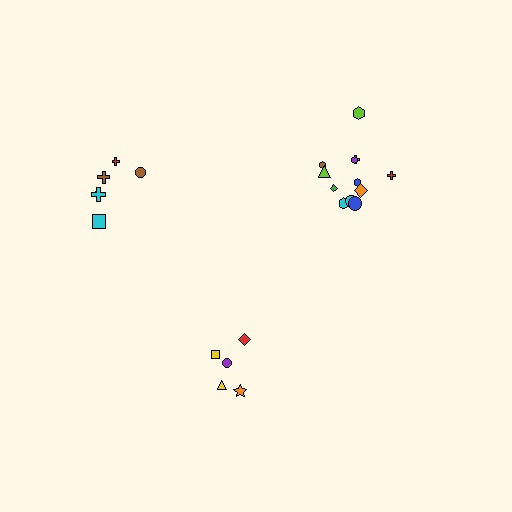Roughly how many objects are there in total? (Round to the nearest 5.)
Roughly 25 objects in total.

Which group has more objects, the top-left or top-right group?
The top-right group.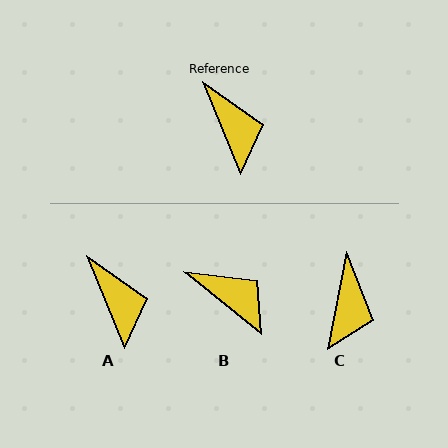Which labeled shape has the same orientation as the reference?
A.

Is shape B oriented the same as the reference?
No, it is off by about 29 degrees.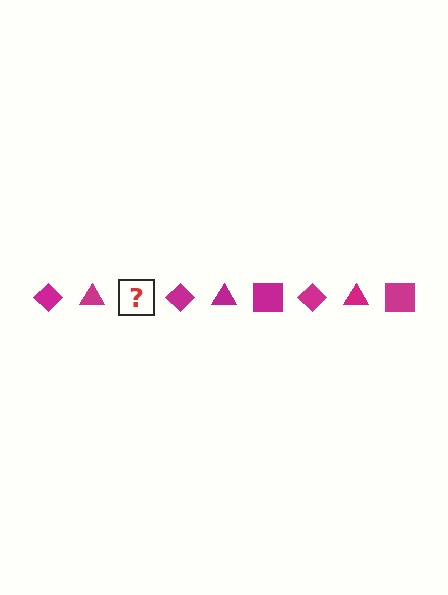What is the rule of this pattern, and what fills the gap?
The rule is that the pattern cycles through diamond, triangle, square shapes in magenta. The gap should be filled with a magenta square.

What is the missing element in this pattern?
The missing element is a magenta square.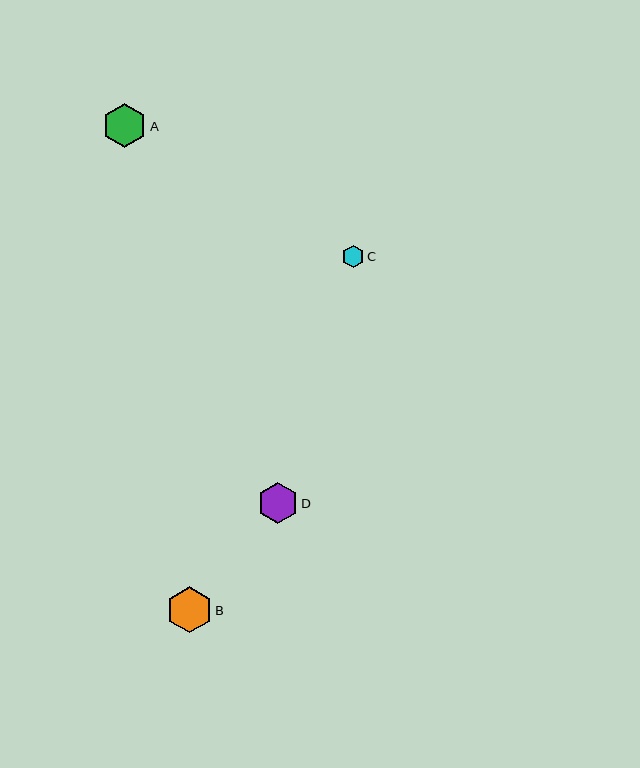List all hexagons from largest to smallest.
From largest to smallest: B, A, D, C.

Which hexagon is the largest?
Hexagon B is the largest with a size of approximately 46 pixels.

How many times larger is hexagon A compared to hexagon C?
Hexagon A is approximately 2.0 times the size of hexagon C.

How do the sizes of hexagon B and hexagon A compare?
Hexagon B and hexagon A are approximately the same size.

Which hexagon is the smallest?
Hexagon C is the smallest with a size of approximately 22 pixels.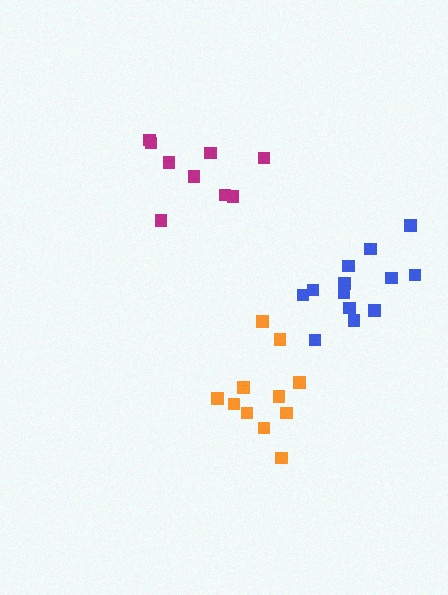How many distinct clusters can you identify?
There are 3 distinct clusters.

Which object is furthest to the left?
The magenta cluster is leftmost.